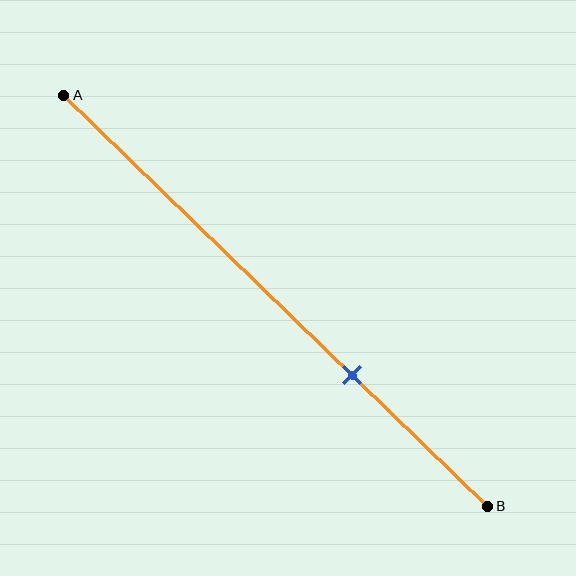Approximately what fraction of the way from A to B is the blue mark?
The blue mark is approximately 70% of the way from A to B.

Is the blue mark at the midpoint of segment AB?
No, the mark is at about 70% from A, not at the 50% midpoint.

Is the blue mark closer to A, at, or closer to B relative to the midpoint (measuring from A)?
The blue mark is closer to point B than the midpoint of segment AB.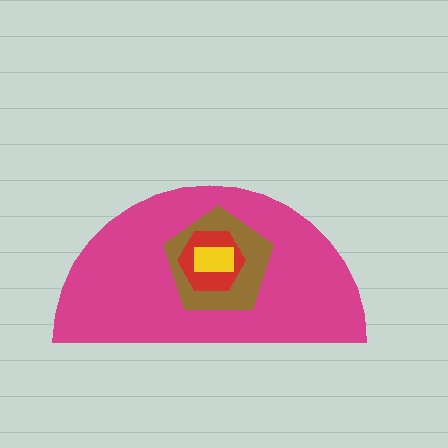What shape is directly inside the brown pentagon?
The red hexagon.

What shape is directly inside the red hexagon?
The yellow rectangle.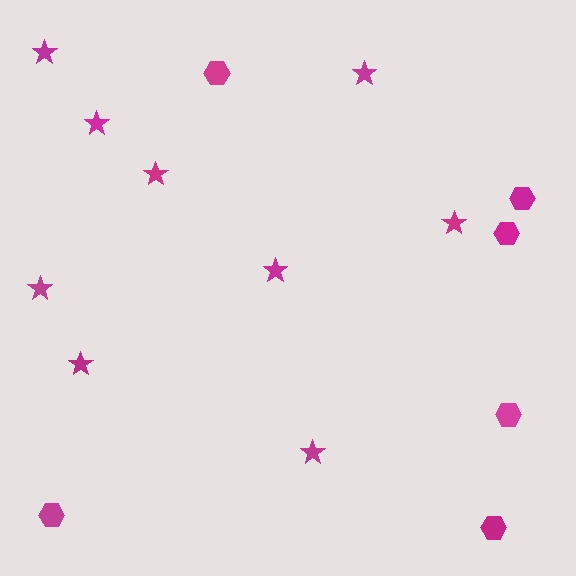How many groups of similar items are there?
There are 2 groups: one group of stars (9) and one group of hexagons (6).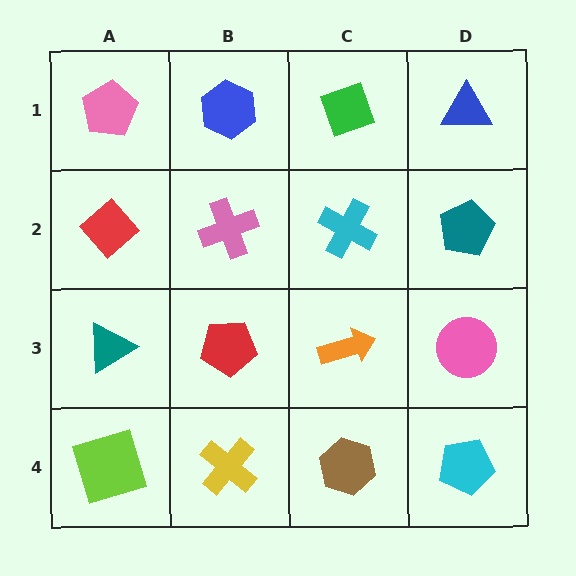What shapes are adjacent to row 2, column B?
A blue hexagon (row 1, column B), a red pentagon (row 3, column B), a red diamond (row 2, column A), a cyan cross (row 2, column C).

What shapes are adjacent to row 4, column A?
A teal triangle (row 3, column A), a yellow cross (row 4, column B).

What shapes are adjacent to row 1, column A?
A red diamond (row 2, column A), a blue hexagon (row 1, column B).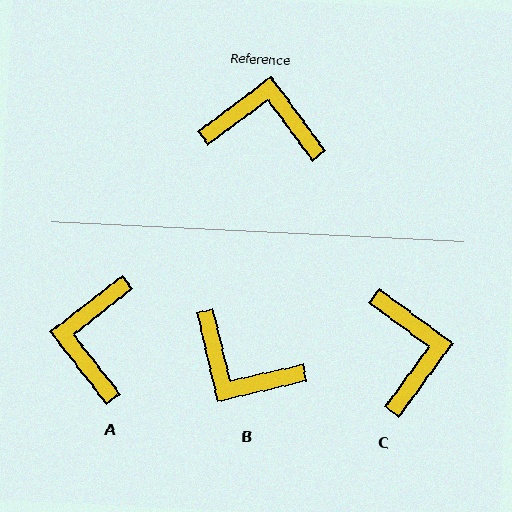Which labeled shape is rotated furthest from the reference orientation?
B, about 157 degrees away.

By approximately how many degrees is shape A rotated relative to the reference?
Approximately 92 degrees counter-clockwise.